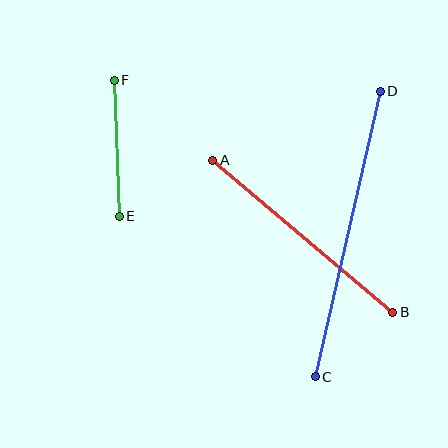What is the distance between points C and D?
The distance is approximately 293 pixels.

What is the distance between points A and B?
The distance is approximately 236 pixels.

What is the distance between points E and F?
The distance is approximately 136 pixels.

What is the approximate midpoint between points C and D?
The midpoint is at approximately (348, 234) pixels.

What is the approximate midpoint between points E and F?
The midpoint is at approximately (117, 148) pixels.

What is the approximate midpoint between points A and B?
The midpoint is at approximately (303, 236) pixels.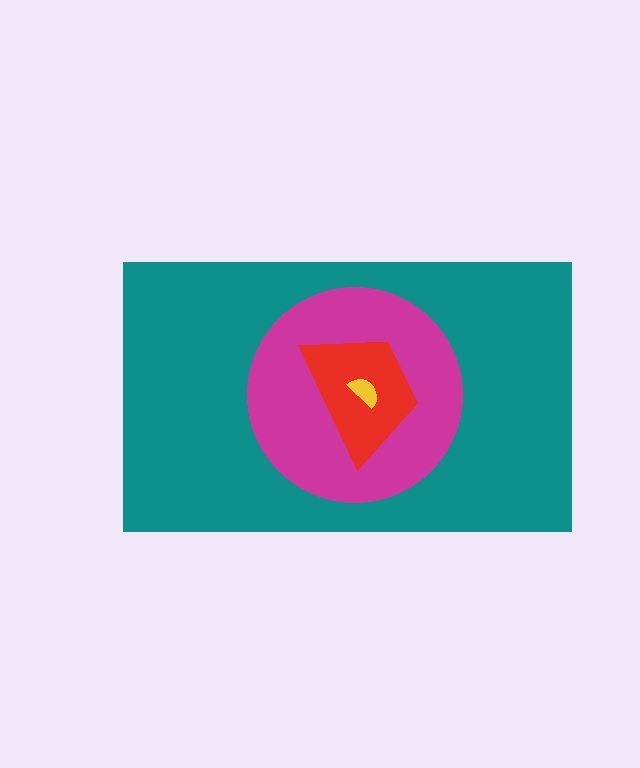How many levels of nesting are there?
4.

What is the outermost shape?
The teal rectangle.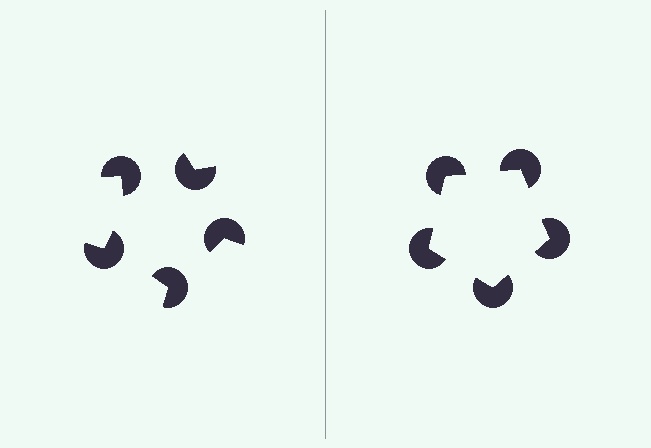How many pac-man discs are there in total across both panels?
10 — 5 on each side.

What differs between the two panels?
The pac-man discs are positioned identically on both sides; only the wedge orientations differ. On the right they align to a pentagon; on the left they are misaligned.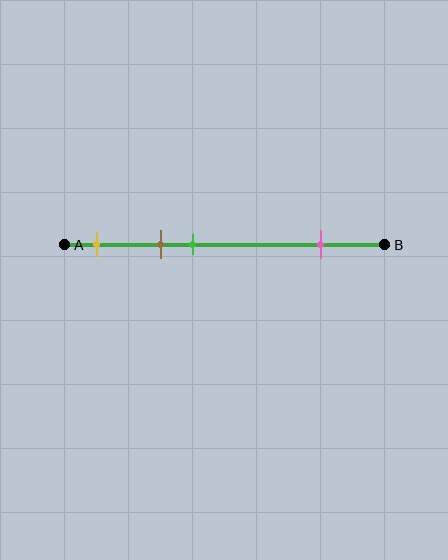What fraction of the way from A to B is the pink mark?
The pink mark is approximately 80% (0.8) of the way from A to B.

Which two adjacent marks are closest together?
The brown and green marks are the closest adjacent pair.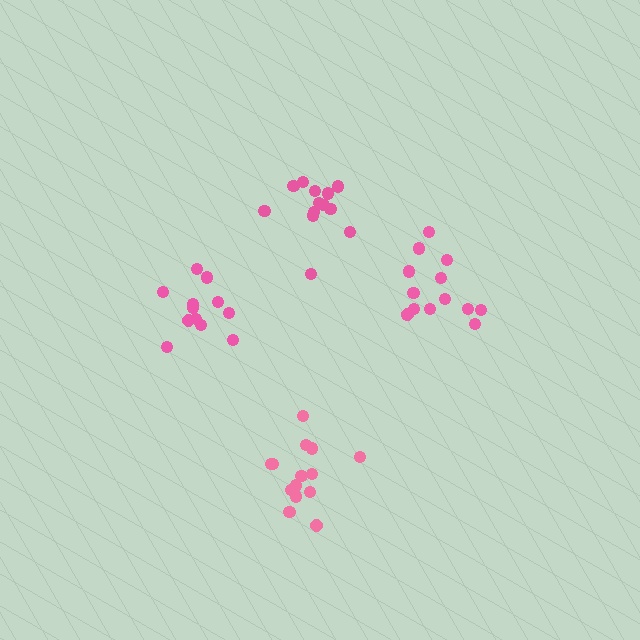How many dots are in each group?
Group 1: 12 dots, Group 2: 14 dots, Group 3: 14 dots, Group 4: 13 dots (53 total).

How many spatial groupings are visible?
There are 4 spatial groupings.